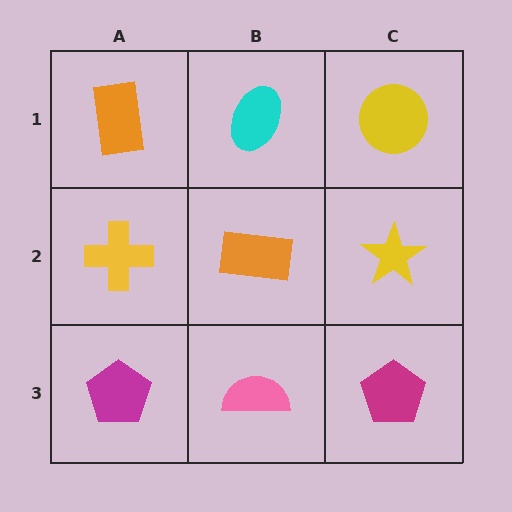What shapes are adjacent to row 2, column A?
An orange rectangle (row 1, column A), a magenta pentagon (row 3, column A), an orange rectangle (row 2, column B).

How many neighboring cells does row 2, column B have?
4.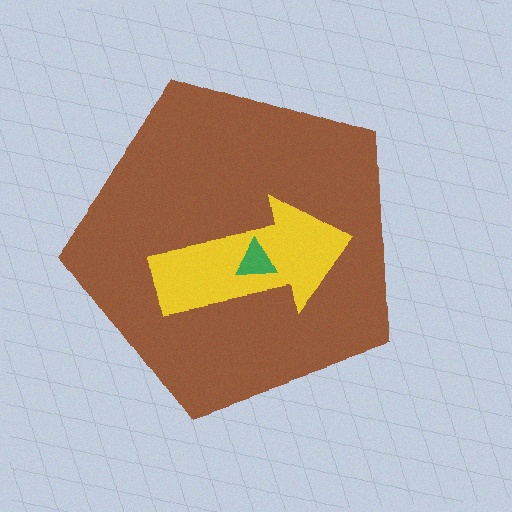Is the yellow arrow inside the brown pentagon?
Yes.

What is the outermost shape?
The brown pentagon.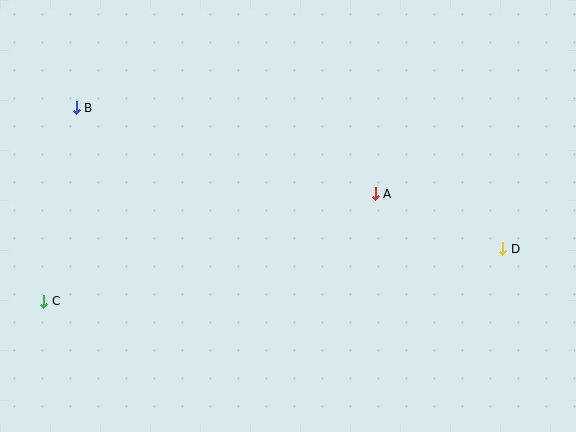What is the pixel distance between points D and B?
The distance between D and B is 449 pixels.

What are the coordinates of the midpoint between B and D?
The midpoint between B and D is at (290, 178).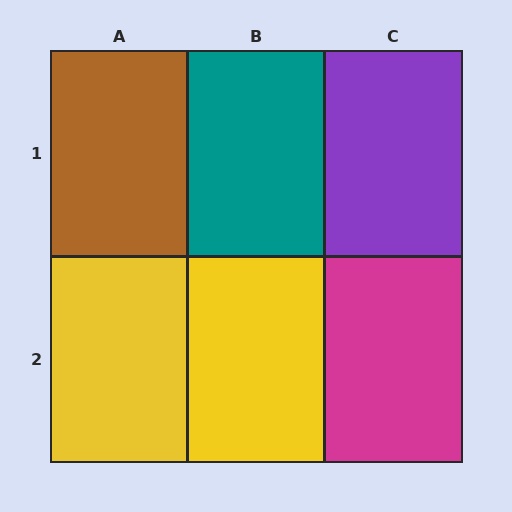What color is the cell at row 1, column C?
Purple.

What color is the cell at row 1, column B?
Teal.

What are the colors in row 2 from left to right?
Yellow, yellow, magenta.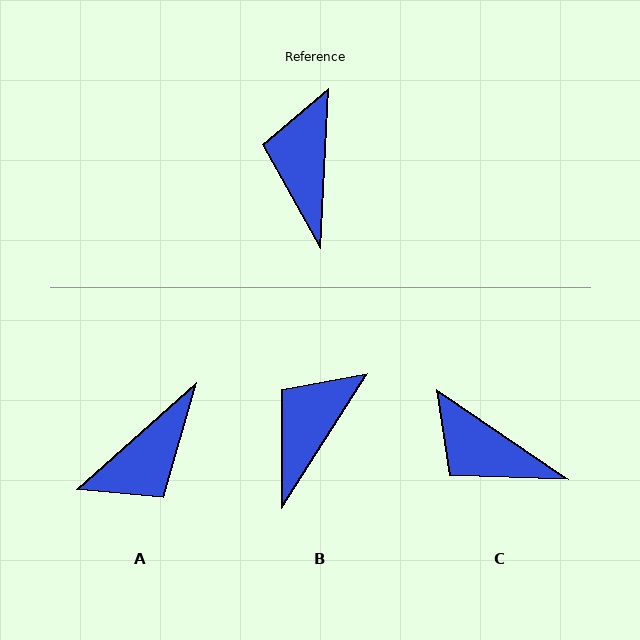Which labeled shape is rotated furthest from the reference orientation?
A, about 135 degrees away.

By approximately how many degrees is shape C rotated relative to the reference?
Approximately 58 degrees counter-clockwise.